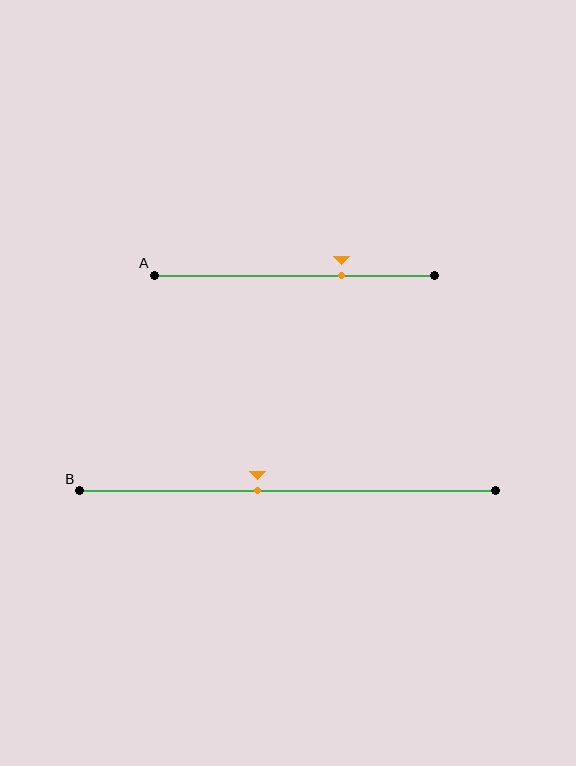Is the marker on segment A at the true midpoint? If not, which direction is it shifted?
No, the marker on segment A is shifted to the right by about 17% of the segment length.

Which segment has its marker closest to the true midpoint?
Segment B has its marker closest to the true midpoint.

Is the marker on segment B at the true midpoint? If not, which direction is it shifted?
No, the marker on segment B is shifted to the left by about 7% of the segment length.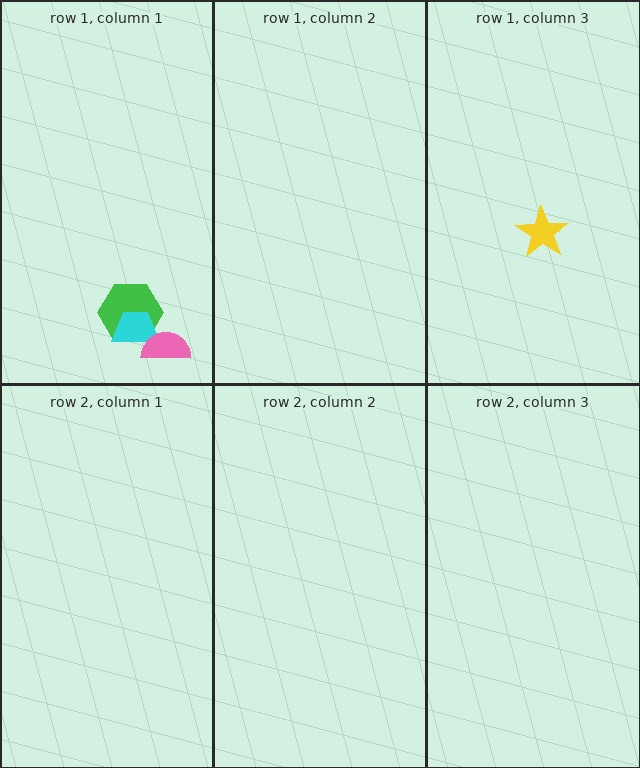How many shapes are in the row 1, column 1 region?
3.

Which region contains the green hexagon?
The row 1, column 1 region.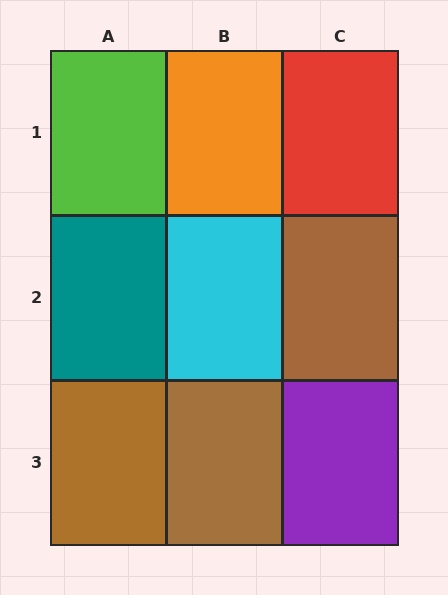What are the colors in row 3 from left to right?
Brown, brown, purple.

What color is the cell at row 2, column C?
Brown.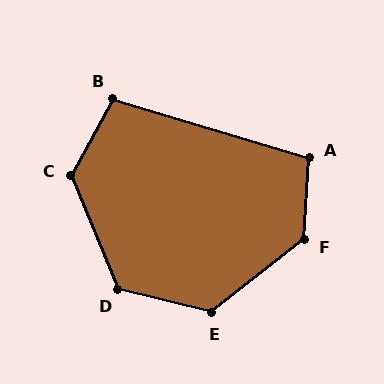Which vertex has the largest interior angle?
F, at approximately 131 degrees.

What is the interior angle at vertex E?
Approximately 128 degrees (obtuse).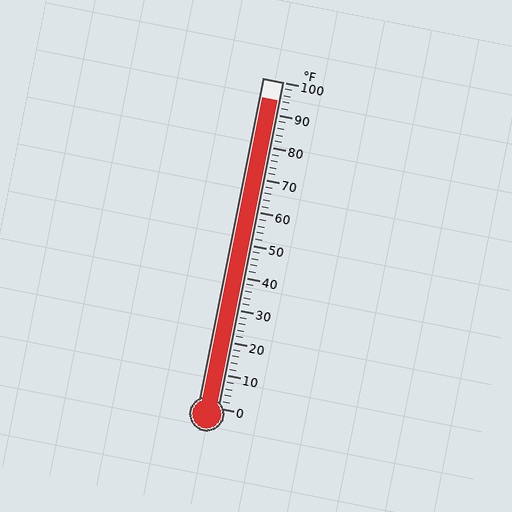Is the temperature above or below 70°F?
The temperature is above 70°F.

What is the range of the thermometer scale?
The thermometer scale ranges from 0°F to 100°F.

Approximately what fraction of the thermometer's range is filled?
The thermometer is filled to approximately 95% of its range.